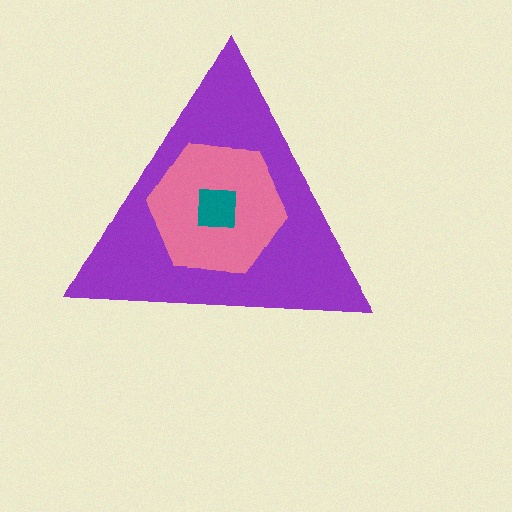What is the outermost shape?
The purple triangle.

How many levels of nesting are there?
3.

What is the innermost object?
The teal square.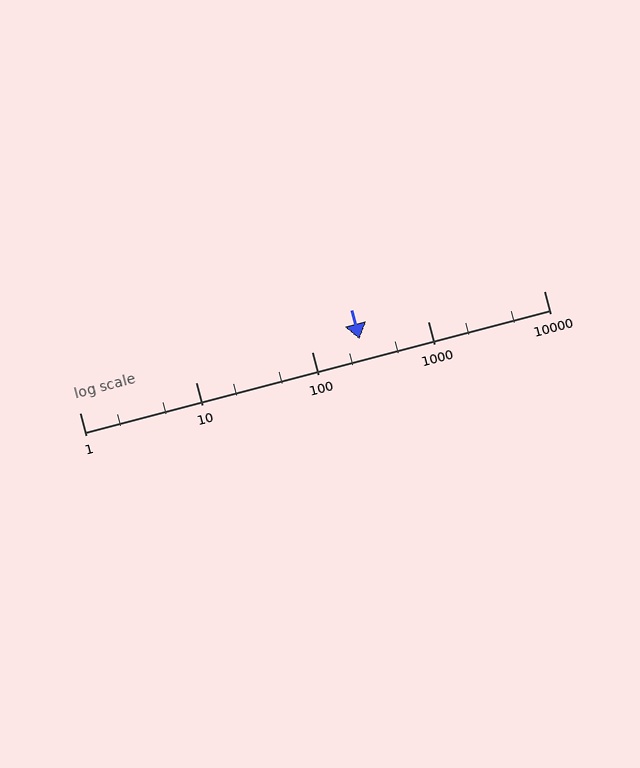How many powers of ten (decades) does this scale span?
The scale spans 4 decades, from 1 to 10000.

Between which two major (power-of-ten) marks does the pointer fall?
The pointer is between 100 and 1000.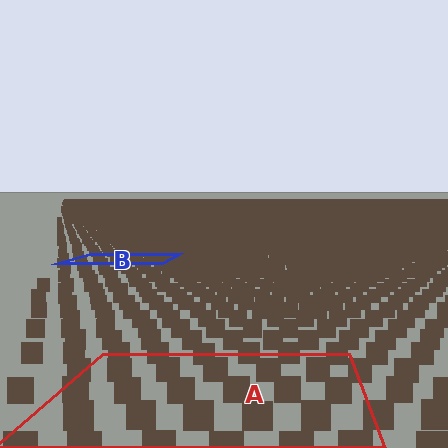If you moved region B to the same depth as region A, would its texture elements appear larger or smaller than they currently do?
They would appear larger. At a closer depth, the same texture elements are projected at a bigger on-screen size.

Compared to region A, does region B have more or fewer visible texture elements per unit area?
Region B has more texture elements per unit area — they are packed more densely because it is farther away.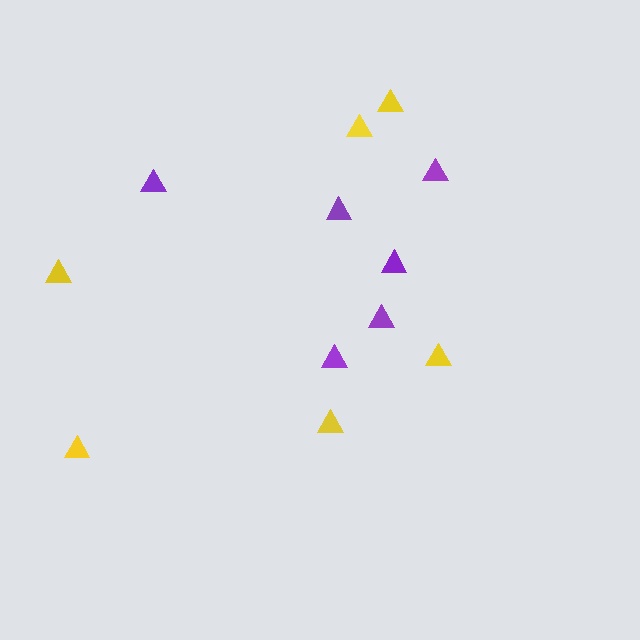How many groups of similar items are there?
There are 2 groups: one group of yellow triangles (6) and one group of purple triangles (6).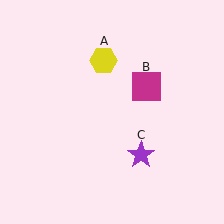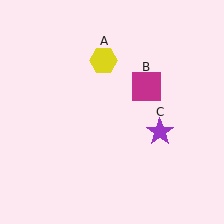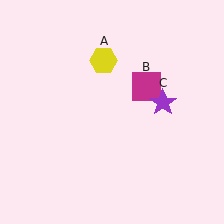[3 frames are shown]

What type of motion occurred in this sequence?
The purple star (object C) rotated counterclockwise around the center of the scene.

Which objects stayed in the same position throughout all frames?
Yellow hexagon (object A) and magenta square (object B) remained stationary.